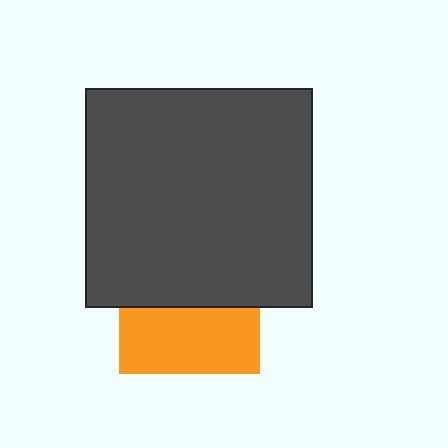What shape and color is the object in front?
The object in front is a dark gray rectangle.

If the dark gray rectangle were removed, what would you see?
You would see the complete orange square.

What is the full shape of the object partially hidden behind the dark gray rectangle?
The partially hidden object is an orange square.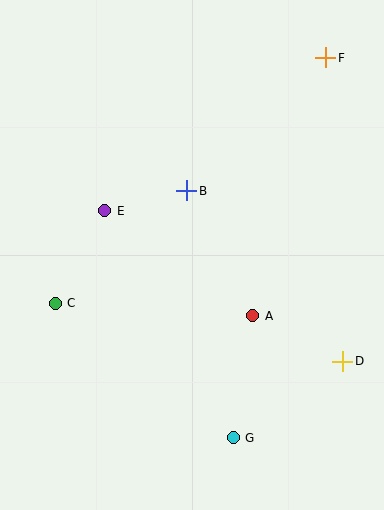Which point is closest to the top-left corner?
Point E is closest to the top-left corner.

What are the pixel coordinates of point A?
Point A is at (253, 316).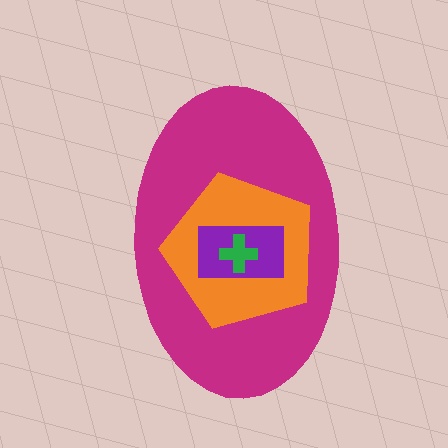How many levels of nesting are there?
4.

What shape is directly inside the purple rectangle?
The green cross.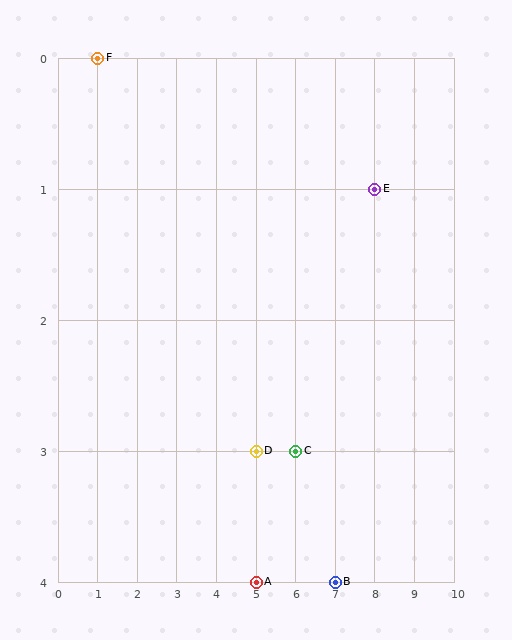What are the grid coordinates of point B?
Point B is at grid coordinates (7, 4).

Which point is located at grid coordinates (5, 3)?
Point D is at (5, 3).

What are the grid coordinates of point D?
Point D is at grid coordinates (5, 3).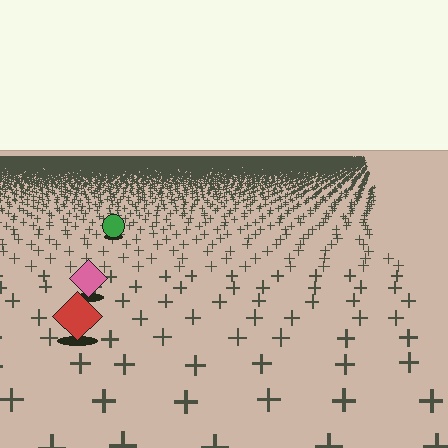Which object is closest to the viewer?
The red diamond is closest. The texture marks near it are larger and more spread out.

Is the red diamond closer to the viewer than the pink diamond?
Yes. The red diamond is closer — you can tell from the texture gradient: the ground texture is coarser near it.